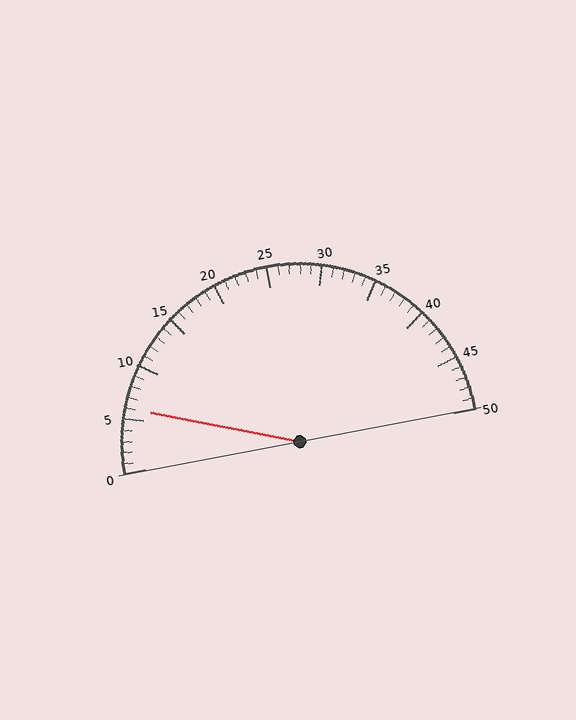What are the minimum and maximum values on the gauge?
The gauge ranges from 0 to 50.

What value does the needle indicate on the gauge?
The needle indicates approximately 6.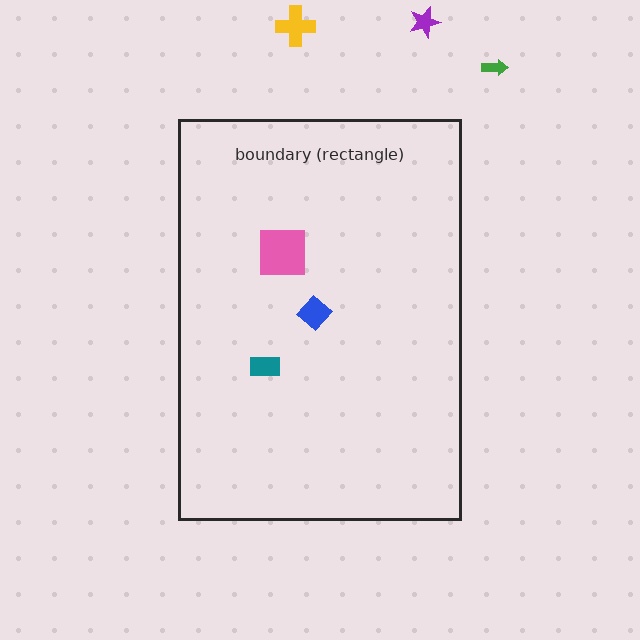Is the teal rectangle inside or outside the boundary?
Inside.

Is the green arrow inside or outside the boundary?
Outside.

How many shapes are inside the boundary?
3 inside, 3 outside.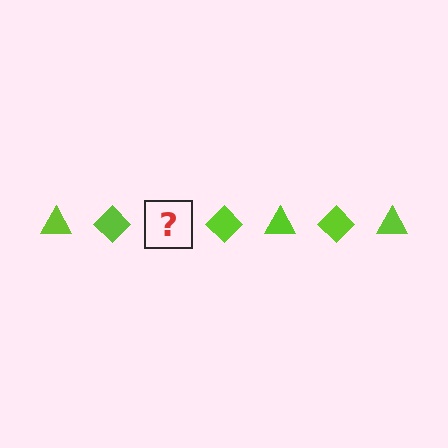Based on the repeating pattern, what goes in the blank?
The blank should be a lime triangle.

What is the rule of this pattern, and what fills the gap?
The rule is that the pattern cycles through triangle, diamond shapes in lime. The gap should be filled with a lime triangle.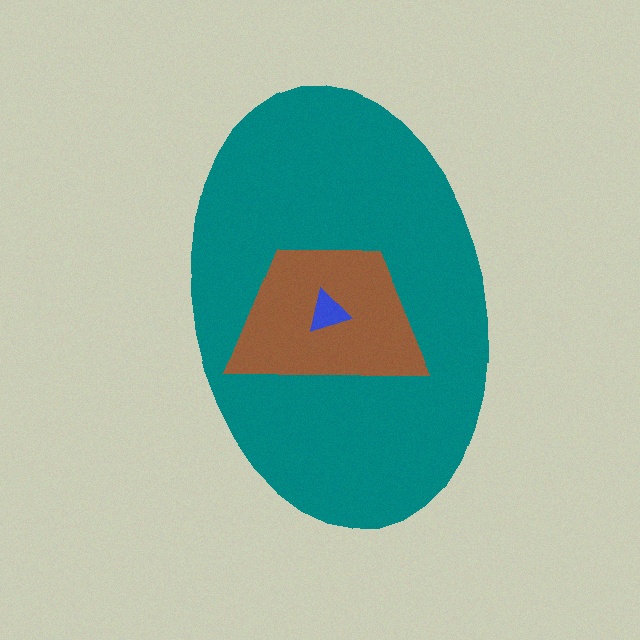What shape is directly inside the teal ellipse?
The brown trapezoid.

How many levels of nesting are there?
3.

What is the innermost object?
The blue triangle.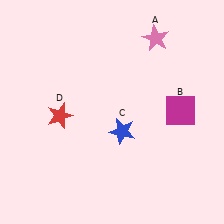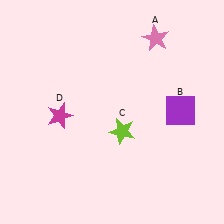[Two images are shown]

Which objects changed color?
B changed from magenta to purple. C changed from blue to lime. D changed from red to magenta.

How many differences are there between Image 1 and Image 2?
There are 3 differences between the two images.